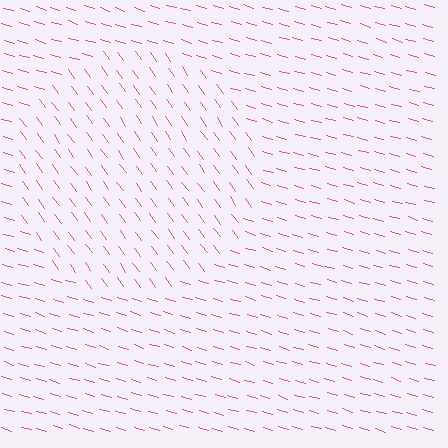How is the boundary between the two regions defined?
The boundary is defined purely by a change in line orientation (approximately 38 degrees difference). All lines are the same color and thickness.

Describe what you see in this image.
The image is filled with small pink line segments. A circle region in the image has lines oriented differently from the surrounding lines, creating a visible texture boundary.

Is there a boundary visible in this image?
Yes, there is a texture boundary formed by a change in line orientation.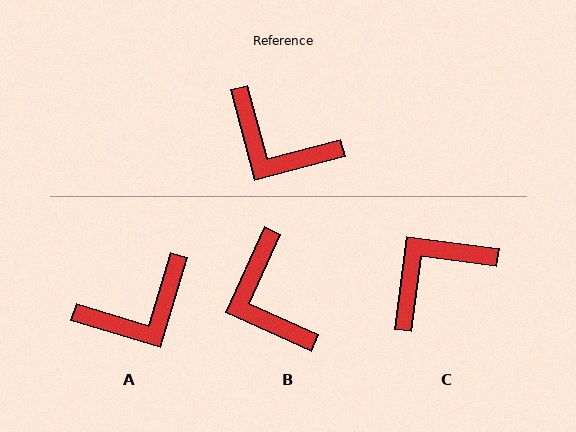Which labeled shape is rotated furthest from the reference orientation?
C, about 112 degrees away.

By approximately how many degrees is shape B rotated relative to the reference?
Approximately 39 degrees clockwise.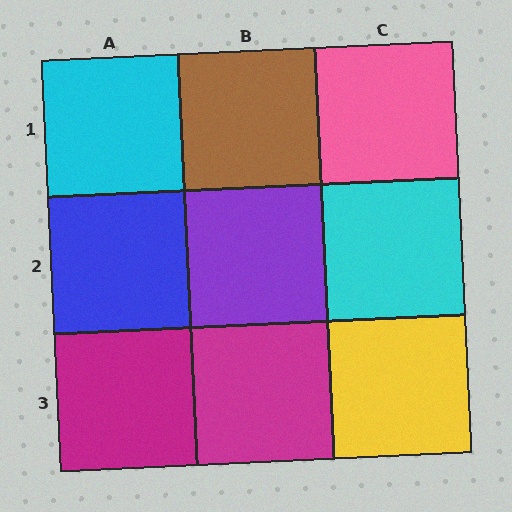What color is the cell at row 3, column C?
Yellow.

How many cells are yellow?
1 cell is yellow.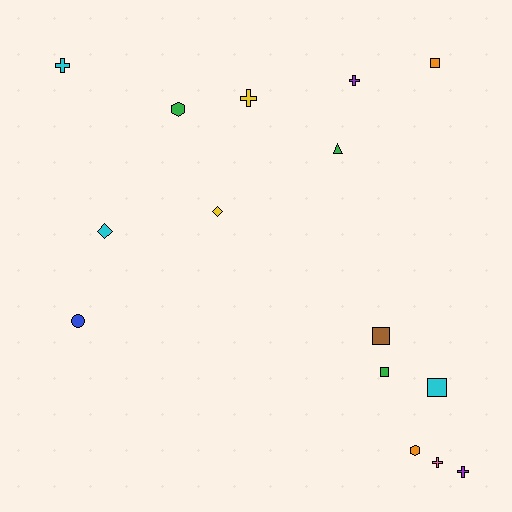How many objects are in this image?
There are 15 objects.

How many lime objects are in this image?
There are no lime objects.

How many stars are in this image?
There are no stars.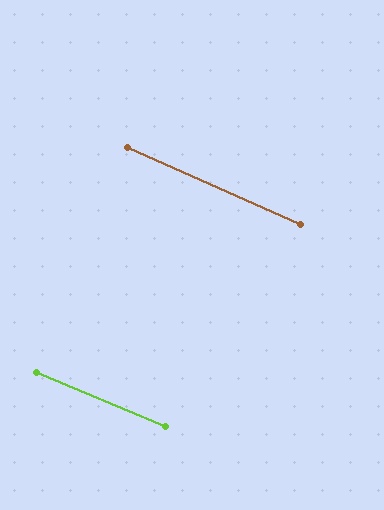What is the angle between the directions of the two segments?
Approximately 2 degrees.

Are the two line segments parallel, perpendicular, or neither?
Parallel — their directions differ by only 1.6°.